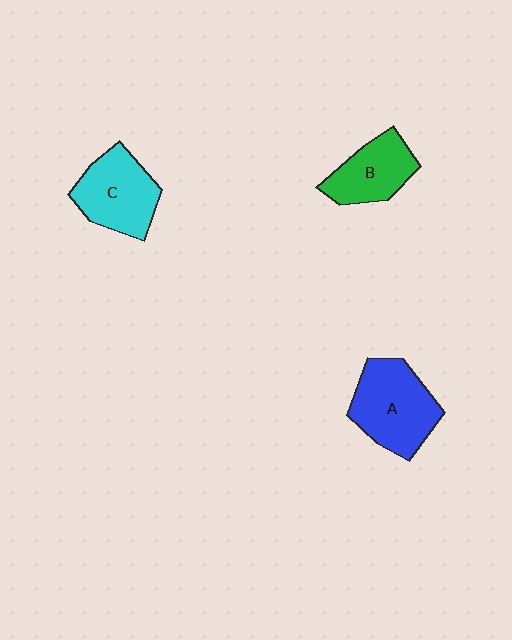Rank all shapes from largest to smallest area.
From largest to smallest: A (blue), C (cyan), B (green).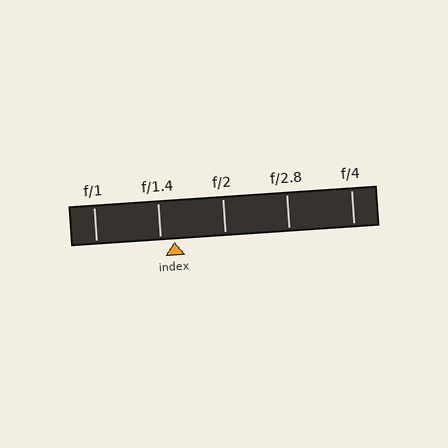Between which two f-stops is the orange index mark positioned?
The index mark is between f/1.4 and f/2.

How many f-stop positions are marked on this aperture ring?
There are 5 f-stop positions marked.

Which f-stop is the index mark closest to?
The index mark is closest to f/1.4.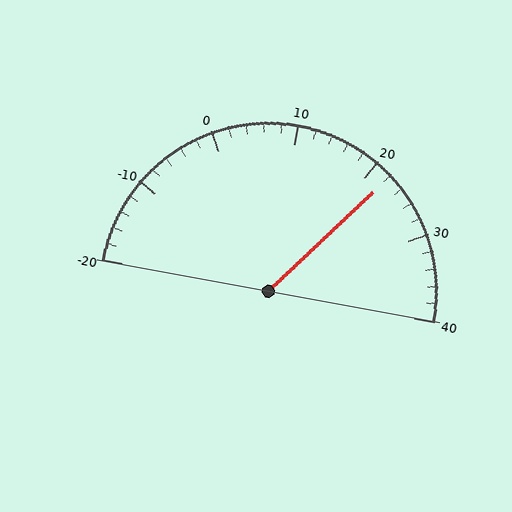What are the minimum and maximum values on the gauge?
The gauge ranges from -20 to 40.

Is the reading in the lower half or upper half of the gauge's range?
The reading is in the upper half of the range (-20 to 40).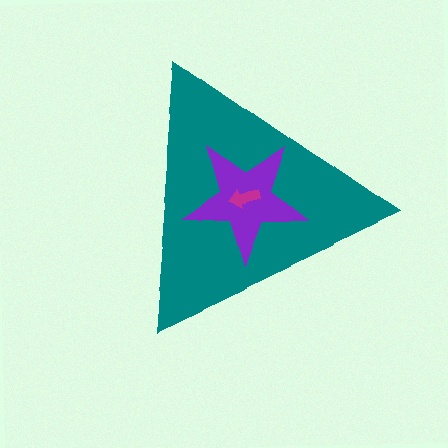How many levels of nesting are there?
3.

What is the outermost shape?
The teal triangle.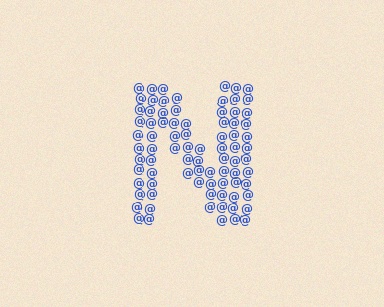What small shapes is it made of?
It is made of small at signs.